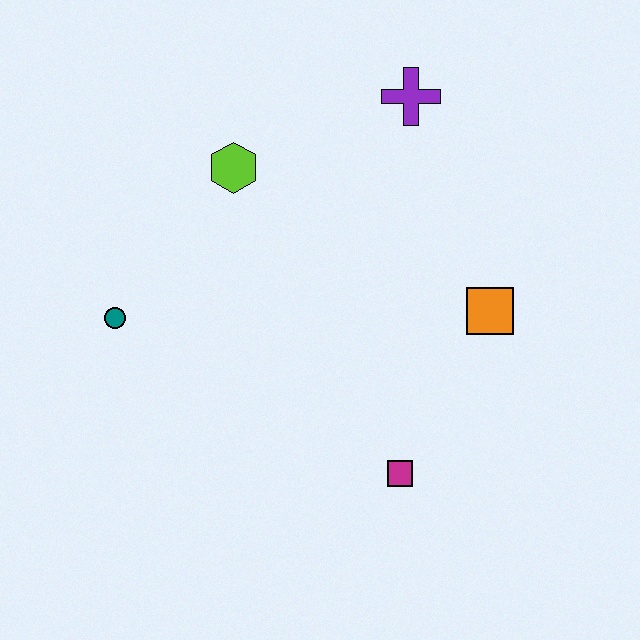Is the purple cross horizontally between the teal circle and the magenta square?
No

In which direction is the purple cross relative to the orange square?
The purple cross is above the orange square.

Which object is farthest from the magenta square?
The purple cross is farthest from the magenta square.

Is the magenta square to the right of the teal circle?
Yes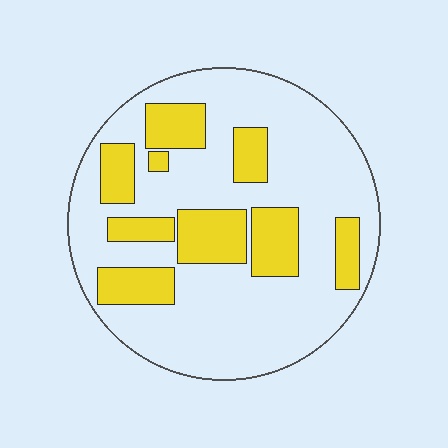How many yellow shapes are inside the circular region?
9.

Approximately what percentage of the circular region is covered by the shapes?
Approximately 25%.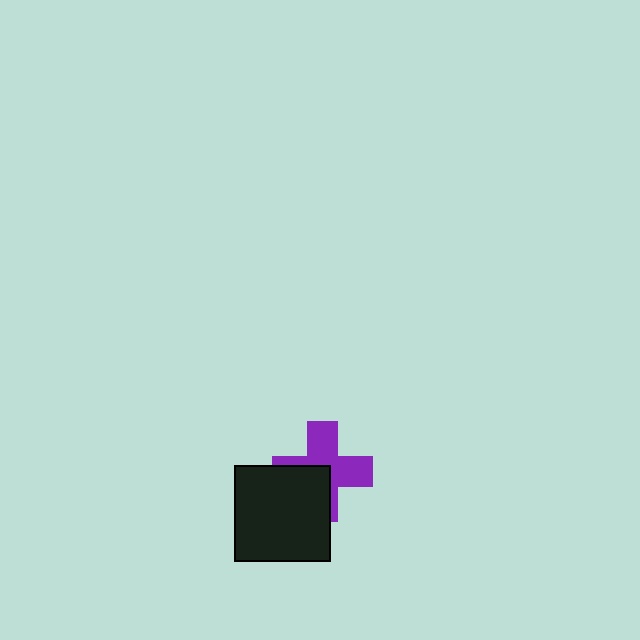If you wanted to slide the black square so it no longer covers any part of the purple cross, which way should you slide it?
Slide it toward the lower-left — that is the most direct way to separate the two shapes.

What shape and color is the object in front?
The object in front is a black square.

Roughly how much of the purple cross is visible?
About half of it is visible (roughly 60%).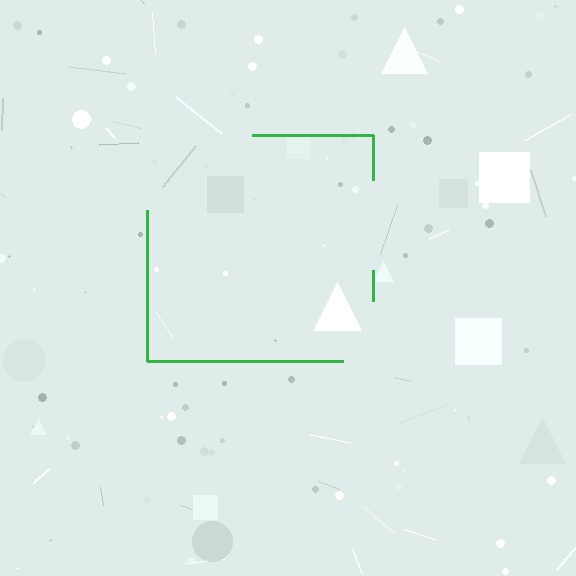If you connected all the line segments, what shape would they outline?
They would outline a square.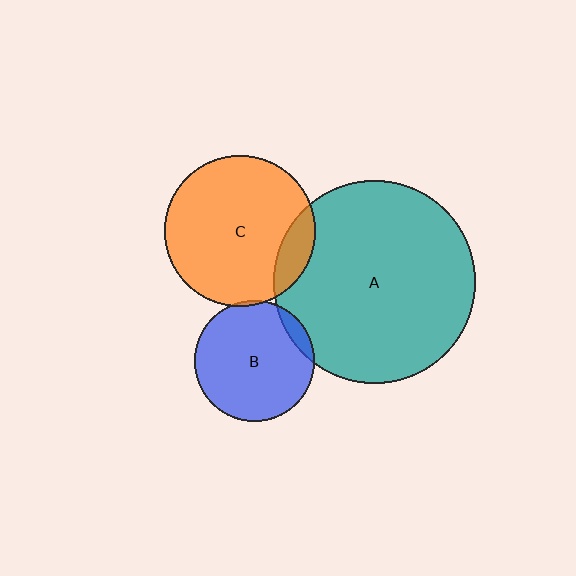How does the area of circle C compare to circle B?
Approximately 1.6 times.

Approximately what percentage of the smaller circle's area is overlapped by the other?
Approximately 5%.